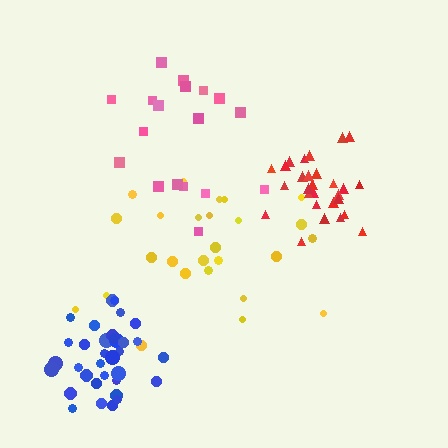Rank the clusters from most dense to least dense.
red, blue, yellow, pink.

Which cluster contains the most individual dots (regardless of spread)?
Blue (34).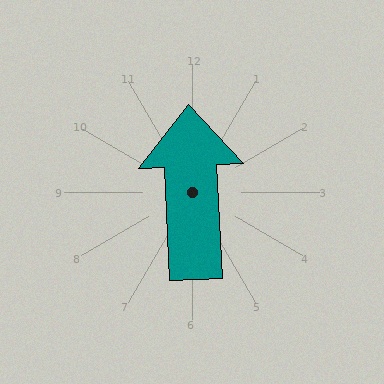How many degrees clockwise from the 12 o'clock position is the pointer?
Approximately 357 degrees.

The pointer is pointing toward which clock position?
Roughly 12 o'clock.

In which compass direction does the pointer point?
North.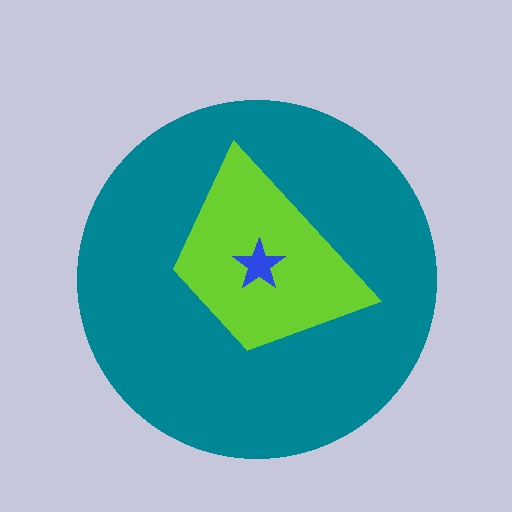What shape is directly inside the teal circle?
The lime trapezoid.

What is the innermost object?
The blue star.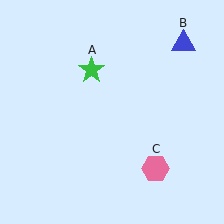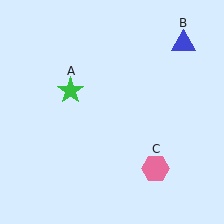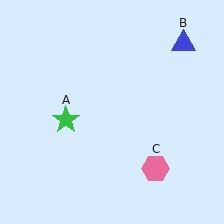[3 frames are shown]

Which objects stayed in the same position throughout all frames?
Blue triangle (object B) and pink hexagon (object C) remained stationary.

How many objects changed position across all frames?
1 object changed position: green star (object A).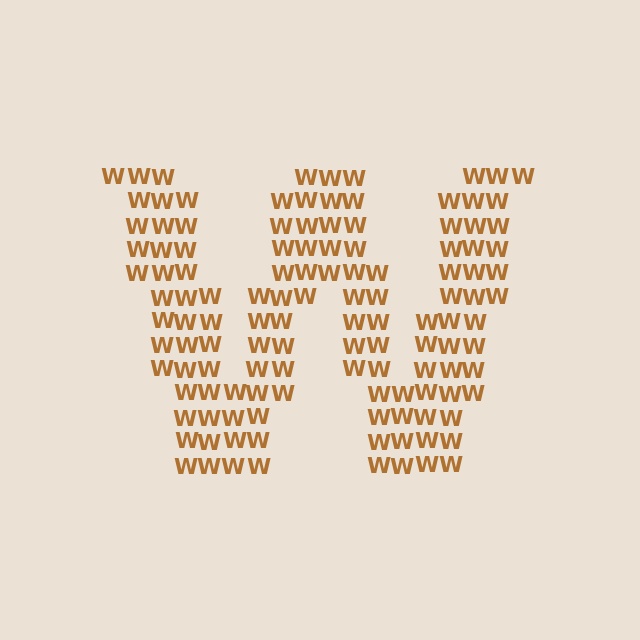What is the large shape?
The large shape is the letter W.